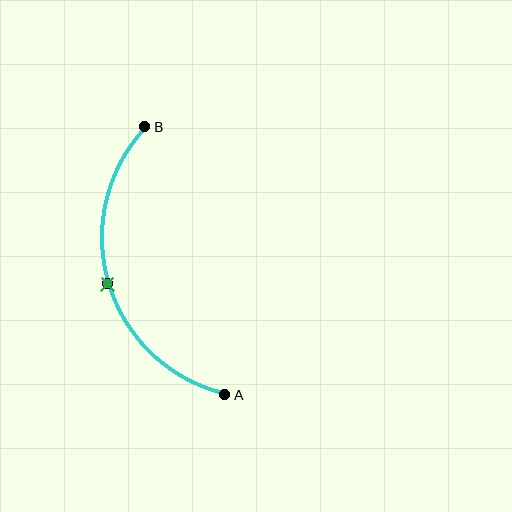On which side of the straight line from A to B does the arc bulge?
The arc bulges to the left of the straight line connecting A and B.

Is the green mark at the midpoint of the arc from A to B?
Yes. The green mark lies on the arc at equal arc-length from both A and B — it is the arc midpoint.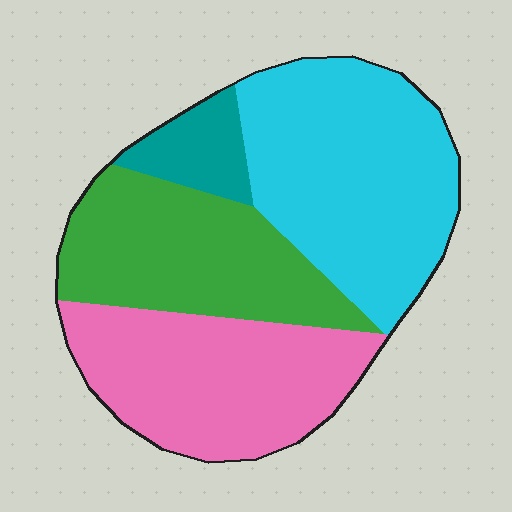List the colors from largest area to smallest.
From largest to smallest: cyan, pink, green, teal.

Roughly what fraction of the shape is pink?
Pink takes up about one third (1/3) of the shape.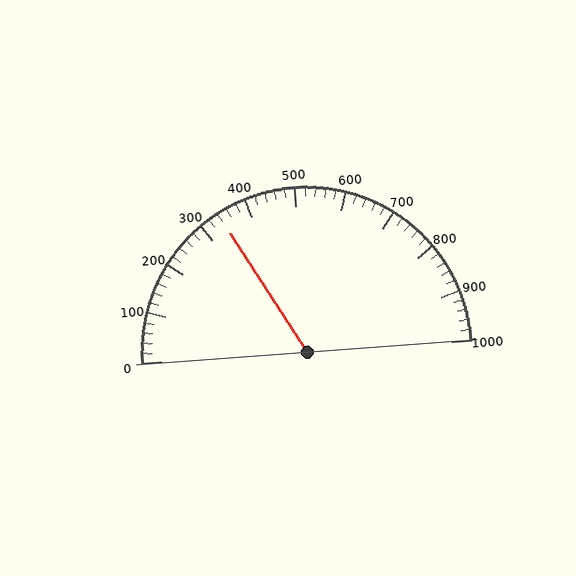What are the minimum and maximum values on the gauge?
The gauge ranges from 0 to 1000.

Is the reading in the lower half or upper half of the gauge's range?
The reading is in the lower half of the range (0 to 1000).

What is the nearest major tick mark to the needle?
The nearest major tick mark is 300.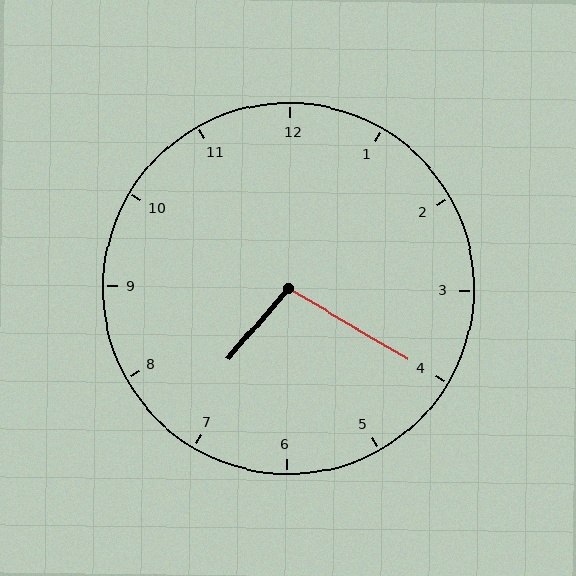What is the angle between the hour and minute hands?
Approximately 100 degrees.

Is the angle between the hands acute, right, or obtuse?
It is obtuse.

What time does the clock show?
7:20.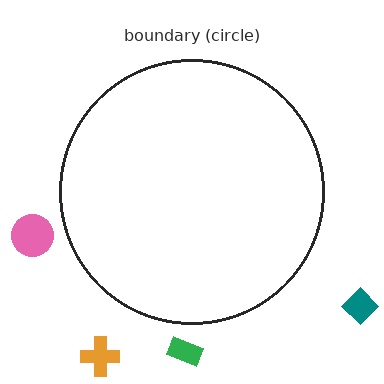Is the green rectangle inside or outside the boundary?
Outside.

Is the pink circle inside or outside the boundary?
Outside.